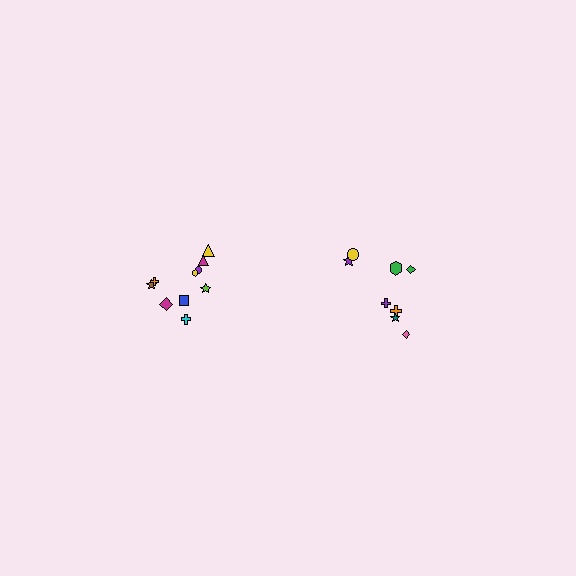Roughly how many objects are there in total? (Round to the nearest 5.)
Roughly 20 objects in total.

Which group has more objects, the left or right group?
The left group.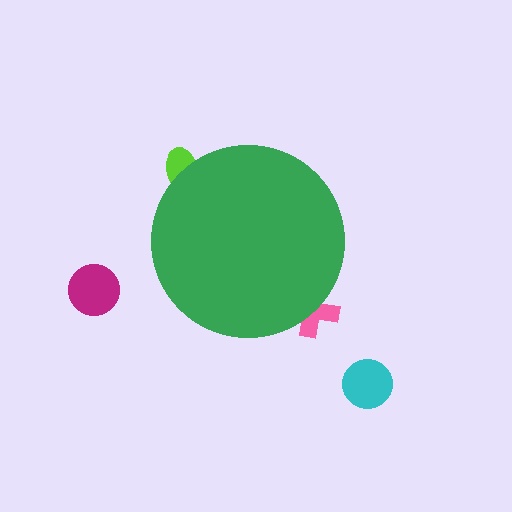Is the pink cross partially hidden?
Yes, the pink cross is partially hidden behind the green circle.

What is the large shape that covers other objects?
A green circle.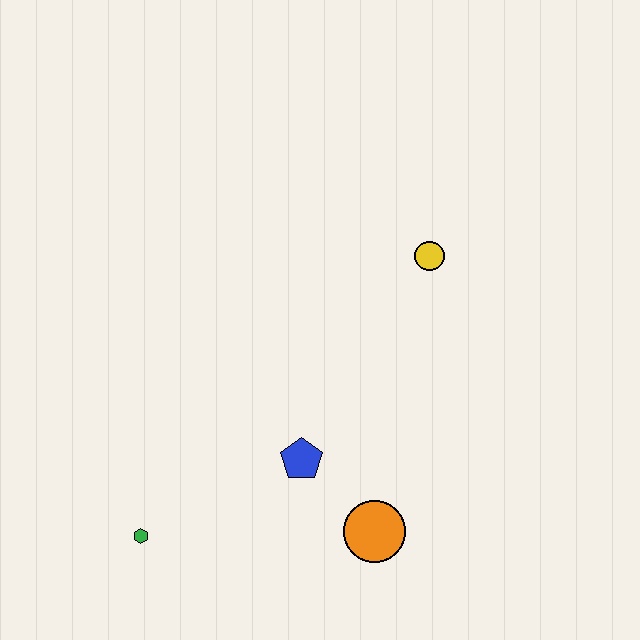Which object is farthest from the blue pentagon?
The yellow circle is farthest from the blue pentagon.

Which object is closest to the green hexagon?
The blue pentagon is closest to the green hexagon.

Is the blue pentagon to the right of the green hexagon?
Yes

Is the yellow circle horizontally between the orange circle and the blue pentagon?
No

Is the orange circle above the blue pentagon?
No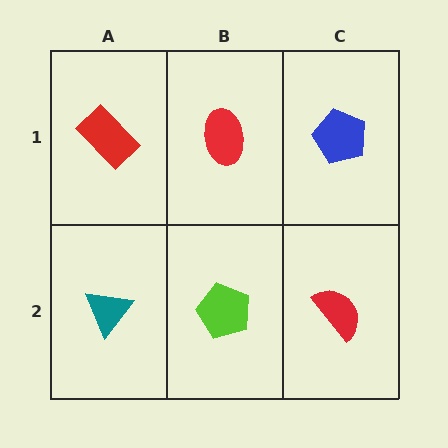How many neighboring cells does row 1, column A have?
2.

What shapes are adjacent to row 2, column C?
A blue pentagon (row 1, column C), a lime pentagon (row 2, column B).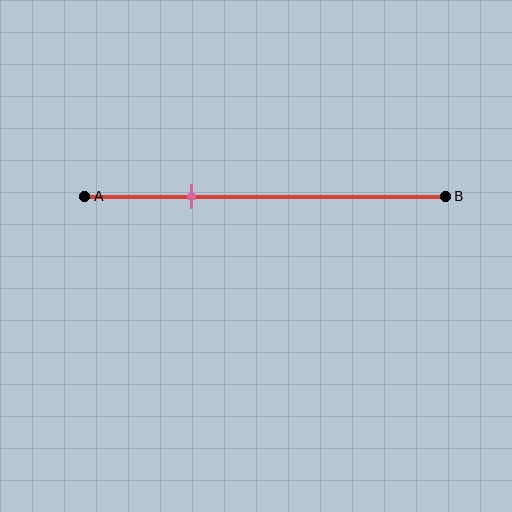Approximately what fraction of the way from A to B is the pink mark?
The pink mark is approximately 30% of the way from A to B.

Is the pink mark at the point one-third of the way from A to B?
No, the mark is at about 30% from A, not at the 33% one-third point.